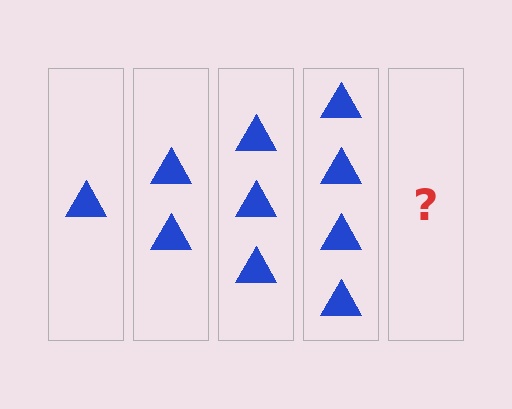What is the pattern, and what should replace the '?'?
The pattern is that each step adds one more triangle. The '?' should be 5 triangles.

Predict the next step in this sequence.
The next step is 5 triangles.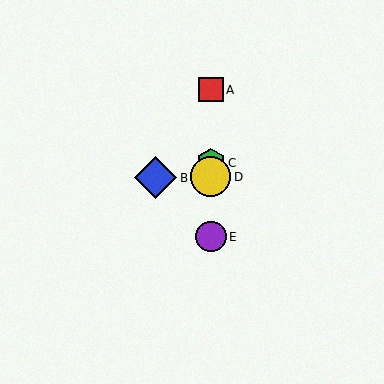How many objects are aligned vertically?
4 objects (A, C, D, E) are aligned vertically.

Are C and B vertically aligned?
No, C is at x≈211 and B is at x≈155.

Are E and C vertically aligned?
Yes, both are at x≈211.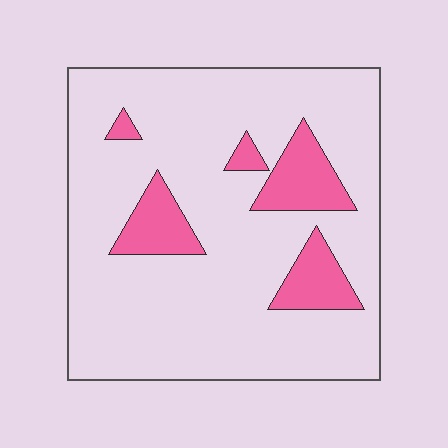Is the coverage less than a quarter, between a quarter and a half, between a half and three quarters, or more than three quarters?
Less than a quarter.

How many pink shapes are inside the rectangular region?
5.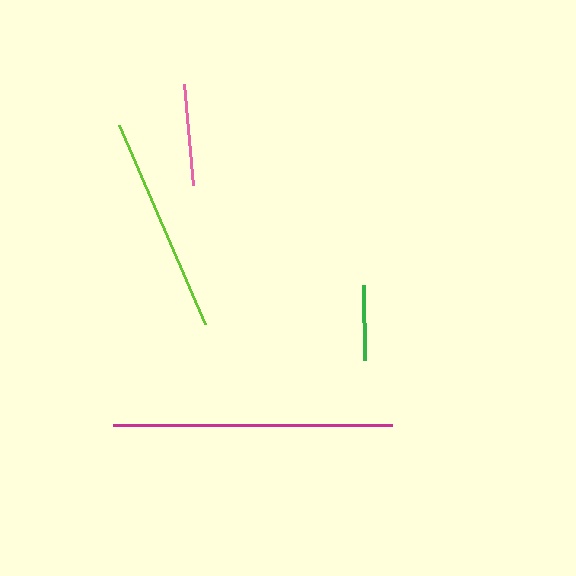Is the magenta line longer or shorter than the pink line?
The magenta line is longer than the pink line.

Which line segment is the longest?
The magenta line is the longest at approximately 278 pixels.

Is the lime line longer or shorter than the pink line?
The lime line is longer than the pink line.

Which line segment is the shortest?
The green line is the shortest at approximately 74 pixels.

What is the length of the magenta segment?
The magenta segment is approximately 278 pixels long.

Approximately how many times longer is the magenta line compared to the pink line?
The magenta line is approximately 2.7 times the length of the pink line.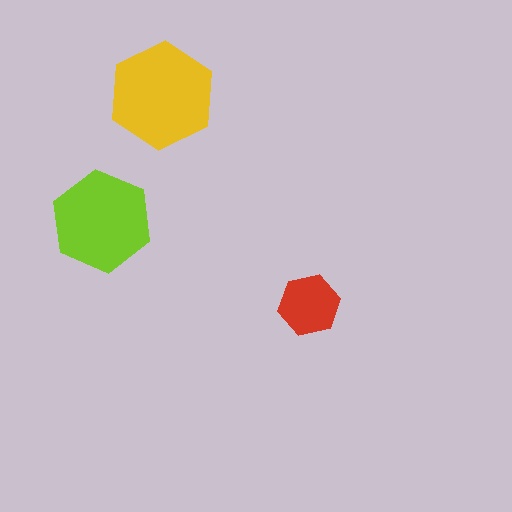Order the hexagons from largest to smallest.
the yellow one, the lime one, the red one.